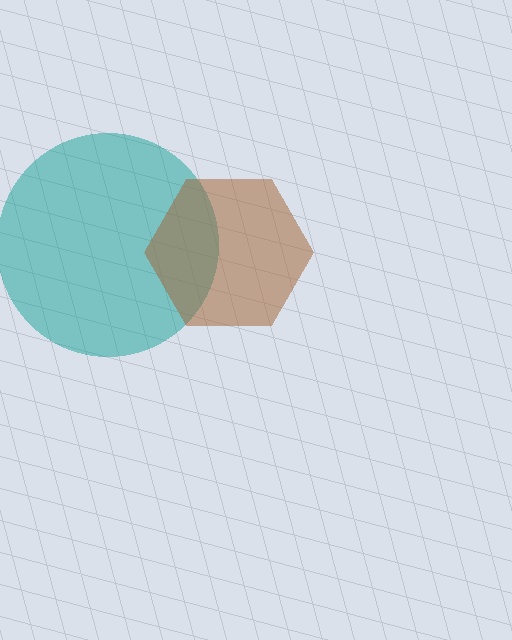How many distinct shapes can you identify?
There are 2 distinct shapes: a teal circle, a brown hexagon.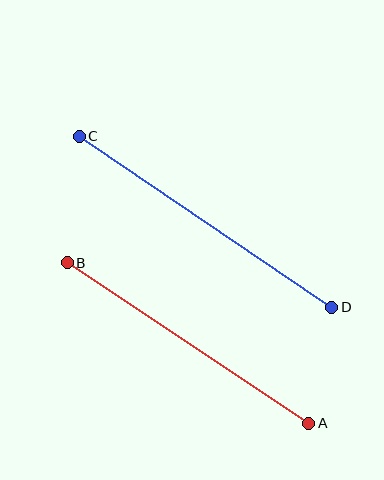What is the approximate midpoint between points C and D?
The midpoint is at approximately (206, 222) pixels.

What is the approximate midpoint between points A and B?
The midpoint is at approximately (188, 343) pixels.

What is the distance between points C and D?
The distance is approximately 305 pixels.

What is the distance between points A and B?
The distance is approximately 290 pixels.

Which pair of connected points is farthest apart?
Points C and D are farthest apart.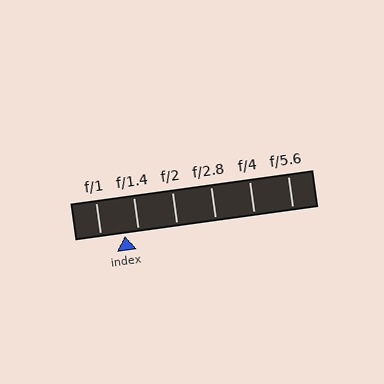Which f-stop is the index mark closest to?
The index mark is closest to f/1.4.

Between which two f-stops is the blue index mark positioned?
The index mark is between f/1 and f/1.4.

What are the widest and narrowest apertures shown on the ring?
The widest aperture shown is f/1 and the narrowest is f/5.6.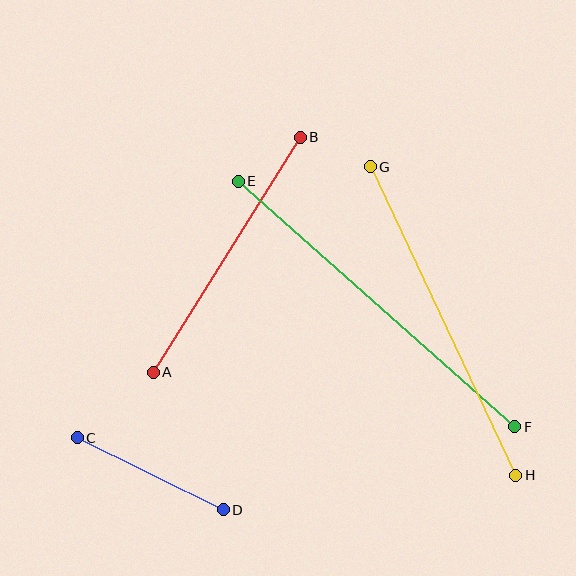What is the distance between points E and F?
The distance is approximately 370 pixels.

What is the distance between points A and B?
The distance is approximately 277 pixels.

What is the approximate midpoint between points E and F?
The midpoint is at approximately (376, 304) pixels.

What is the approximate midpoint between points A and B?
The midpoint is at approximately (227, 255) pixels.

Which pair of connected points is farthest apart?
Points E and F are farthest apart.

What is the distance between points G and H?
The distance is approximately 341 pixels.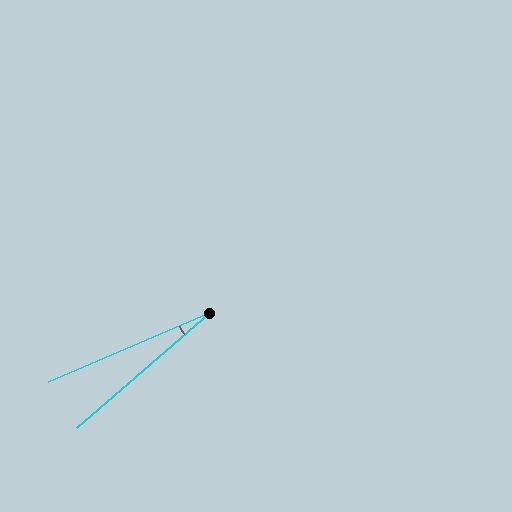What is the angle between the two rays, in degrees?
Approximately 17 degrees.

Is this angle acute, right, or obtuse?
It is acute.